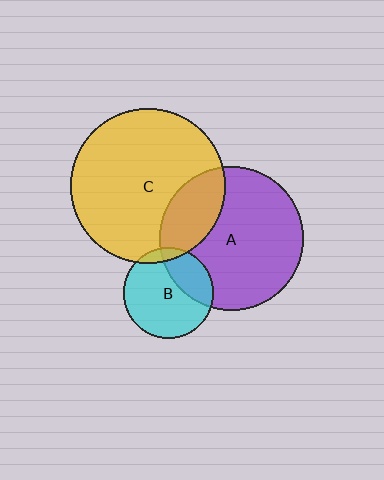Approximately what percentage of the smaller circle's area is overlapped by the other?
Approximately 30%.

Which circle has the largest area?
Circle C (yellow).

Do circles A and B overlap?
Yes.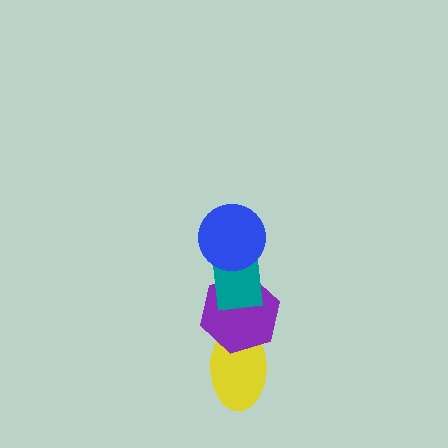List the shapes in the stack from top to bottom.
From top to bottom: the blue circle, the teal rectangle, the purple hexagon, the yellow ellipse.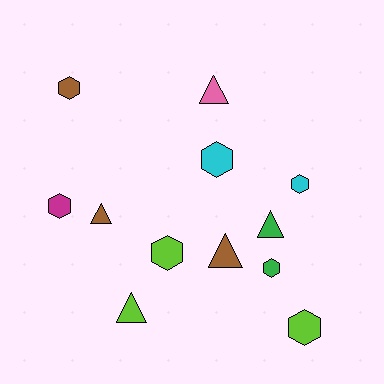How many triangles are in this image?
There are 5 triangles.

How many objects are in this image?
There are 12 objects.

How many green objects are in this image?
There are 2 green objects.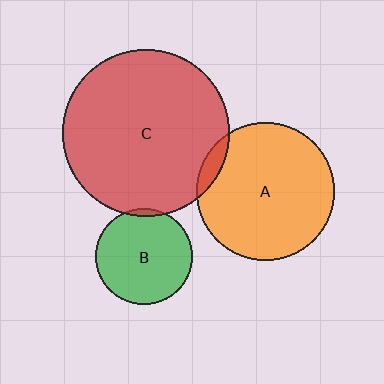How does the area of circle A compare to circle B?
Approximately 2.0 times.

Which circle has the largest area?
Circle C (red).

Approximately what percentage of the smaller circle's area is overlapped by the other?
Approximately 5%.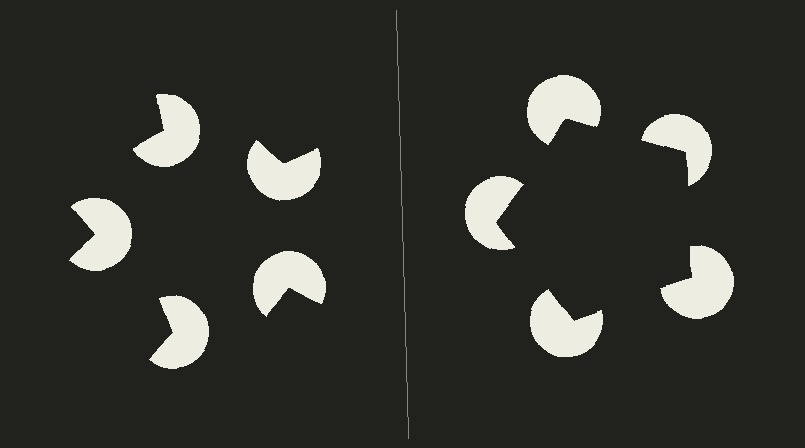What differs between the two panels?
The pac-man discs are positioned identically on both sides; only the wedge orientations differ. On the right they align to a pentagon; on the left they are misaligned.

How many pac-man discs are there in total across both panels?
10 — 5 on each side.